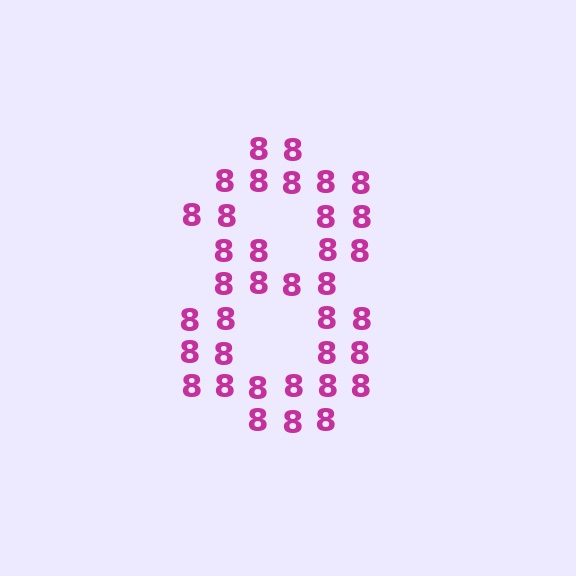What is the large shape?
The large shape is the digit 8.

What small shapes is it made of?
It is made of small digit 8's.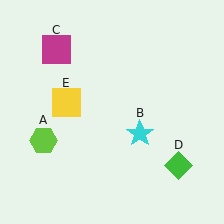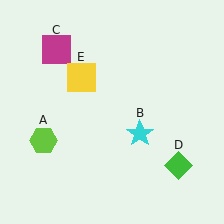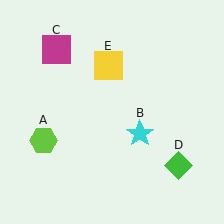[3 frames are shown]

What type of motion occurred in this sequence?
The yellow square (object E) rotated clockwise around the center of the scene.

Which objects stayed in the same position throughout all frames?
Lime hexagon (object A) and cyan star (object B) and magenta square (object C) and green diamond (object D) remained stationary.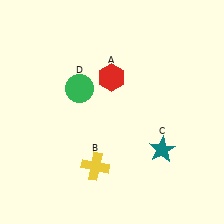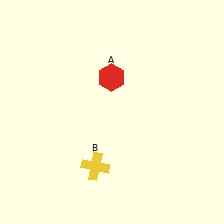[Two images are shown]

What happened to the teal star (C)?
The teal star (C) was removed in Image 2. It was in the bottom-right area of Image 1.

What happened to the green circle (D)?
The green circle (D) was removed in Image 2. It was in the top-left area of Image 1.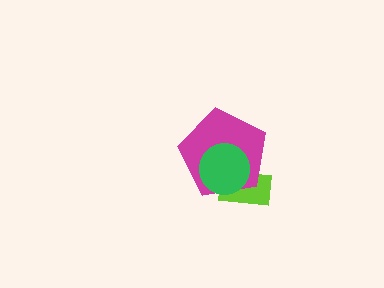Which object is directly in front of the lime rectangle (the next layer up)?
The magenta pentagon is directly in front of the lime rectangle.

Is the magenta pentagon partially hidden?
Yes, it is partially covered by another shape.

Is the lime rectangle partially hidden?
Yes, it is partially covered by another shape.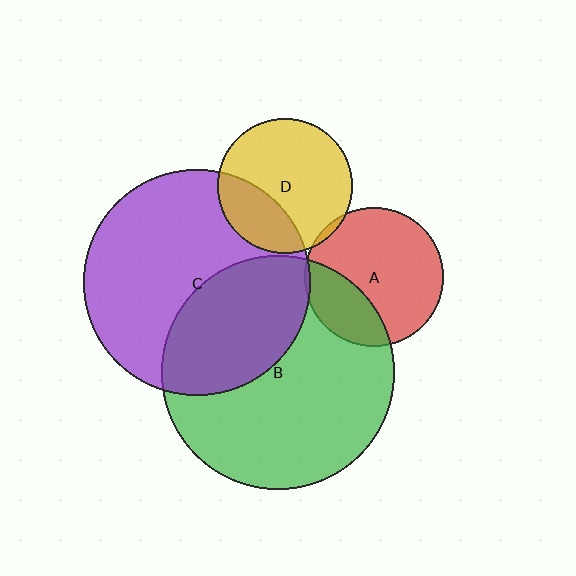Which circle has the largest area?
Circle B (green).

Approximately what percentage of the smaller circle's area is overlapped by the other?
Approximately 30%.